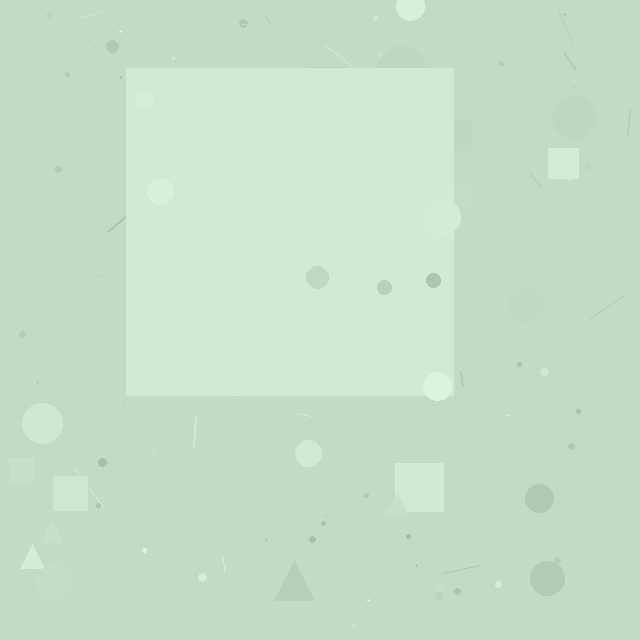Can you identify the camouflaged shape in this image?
The camouflaged shape is a square.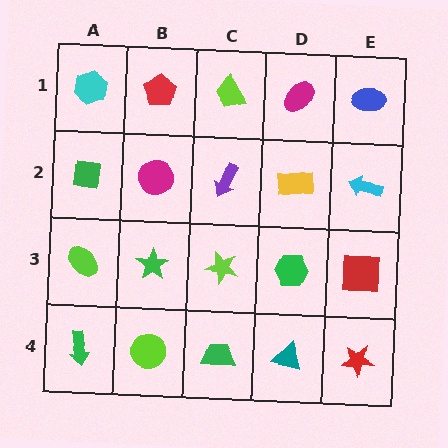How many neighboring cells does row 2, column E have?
3.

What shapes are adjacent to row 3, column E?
A cyan arrow (row 2, column E), a red star (row 4, column E), a green hexagon (row 3, column D).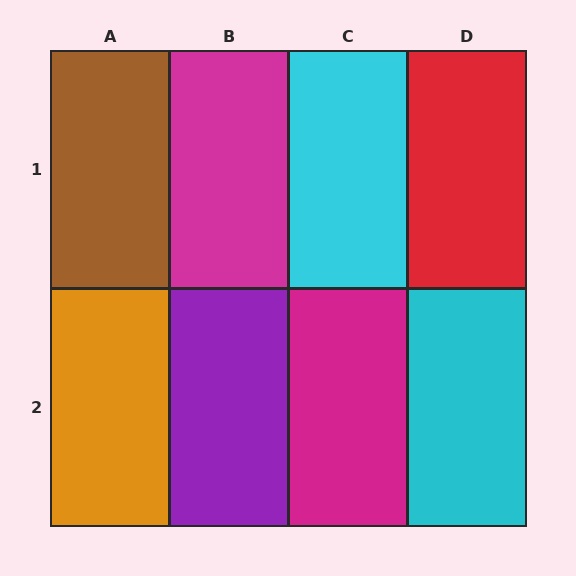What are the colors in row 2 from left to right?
Orange, purple, magenta, cyan.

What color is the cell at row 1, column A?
Brown.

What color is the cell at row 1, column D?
Red.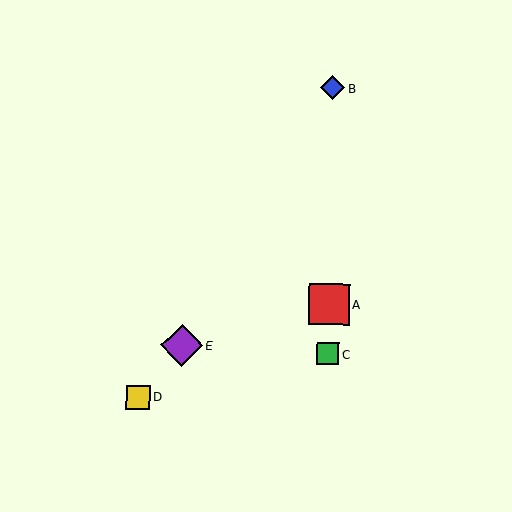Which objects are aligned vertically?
Objects A, B, C are aligned vertically.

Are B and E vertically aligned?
No, B is at x≈333 and E is at x≈182.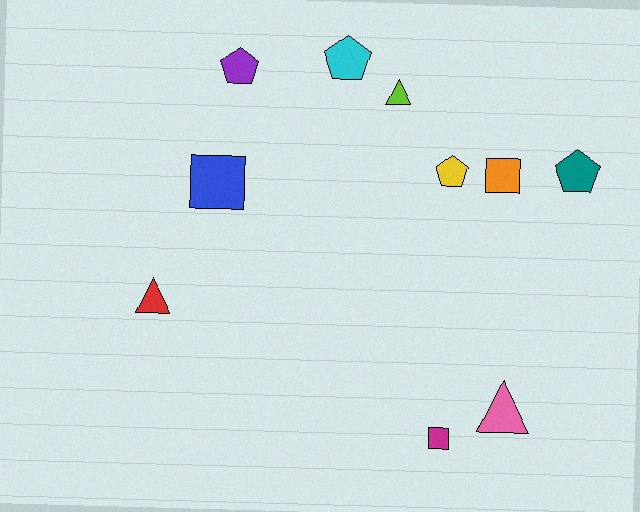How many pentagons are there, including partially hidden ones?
There are 4 pentagons.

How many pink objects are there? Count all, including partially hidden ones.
There is 1 pink object.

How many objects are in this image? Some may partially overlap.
There are 10 objects.